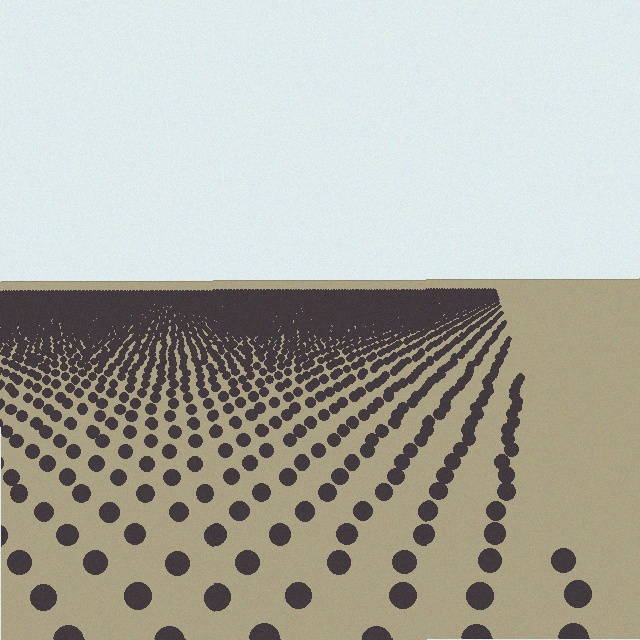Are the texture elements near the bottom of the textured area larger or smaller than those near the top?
Larger. Near the bottom, elements are closer to the viewer and appear at a bigger on-screen size.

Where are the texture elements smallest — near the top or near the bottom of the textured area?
Near the top.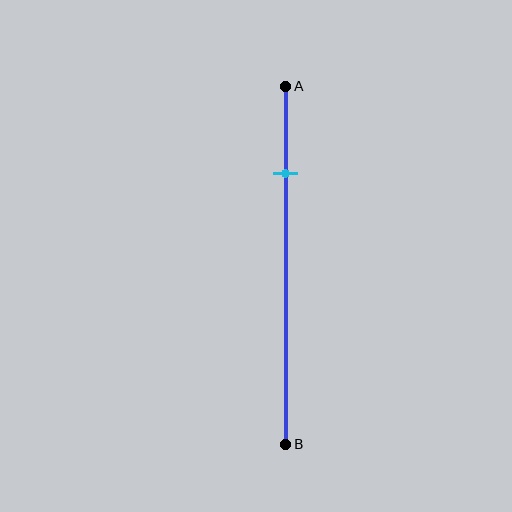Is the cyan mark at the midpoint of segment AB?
No, the mark is at about 25% from A, not at the 50% midpoint.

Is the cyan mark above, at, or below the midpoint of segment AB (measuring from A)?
The cyan mark is above the midpoint of segment AB.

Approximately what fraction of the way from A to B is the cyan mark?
The cyan mark is approximately 25% of the way from A to B.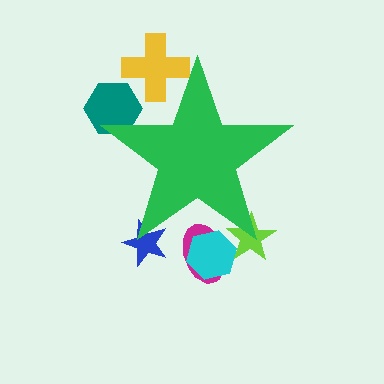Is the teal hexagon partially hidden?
Yes, the teal hexagon is partially hidden behind the green star.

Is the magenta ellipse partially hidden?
Yes, the magenta ellipse is partially hidden behind the green star.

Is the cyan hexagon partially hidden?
Yes, the cyan hexagon is partially hidden behind the green star.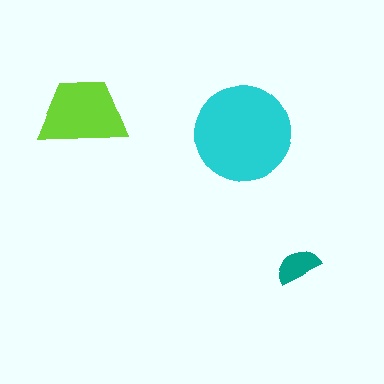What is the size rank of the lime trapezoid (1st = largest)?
2nd.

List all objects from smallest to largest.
The teal semicircle, the lime trapezoid, the cyan circle.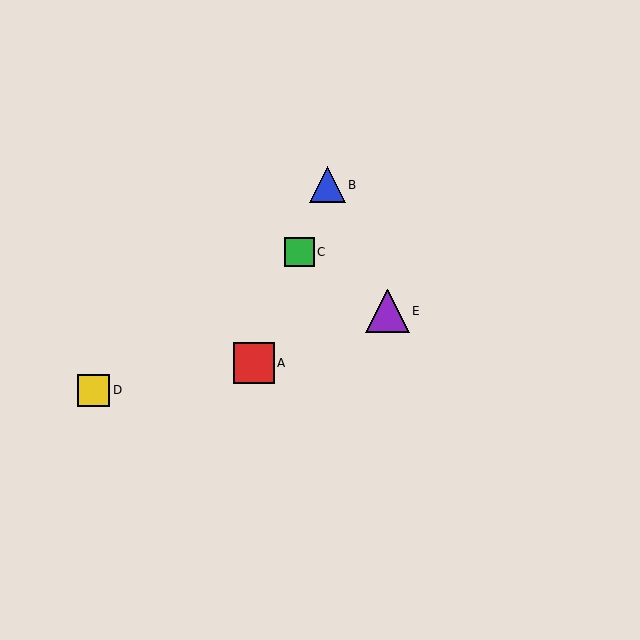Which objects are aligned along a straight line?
Objects A, B, C are aligned along a straight line.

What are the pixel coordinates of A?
Object A is at (254, 363).